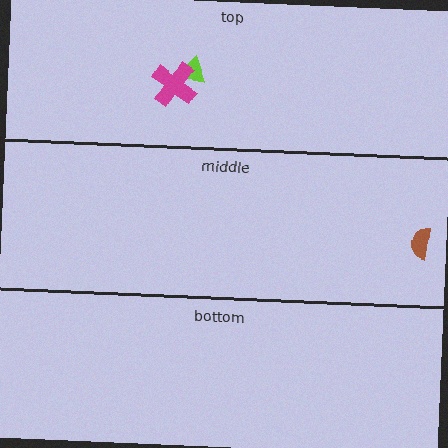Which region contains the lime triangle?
The top region.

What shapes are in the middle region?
The brown semicircle.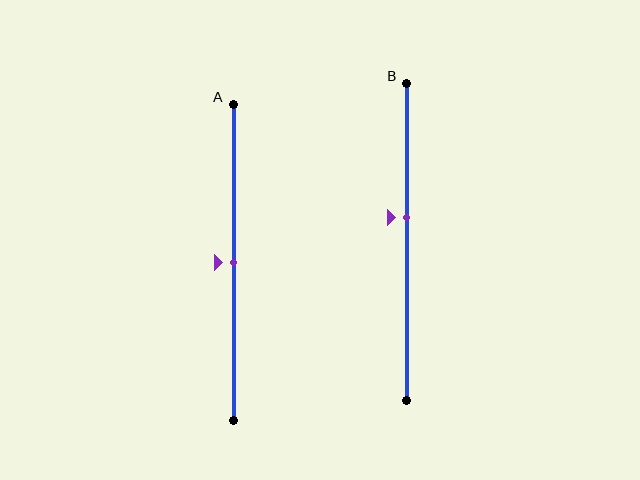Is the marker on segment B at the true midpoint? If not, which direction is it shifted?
No, the marker on segment B is shifted upward by about 8% of the segment length.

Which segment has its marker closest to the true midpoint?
Segment A has its marker closest to the true midpoint.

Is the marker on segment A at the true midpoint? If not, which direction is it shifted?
Yes, the marker on segment A is at the true midpoint.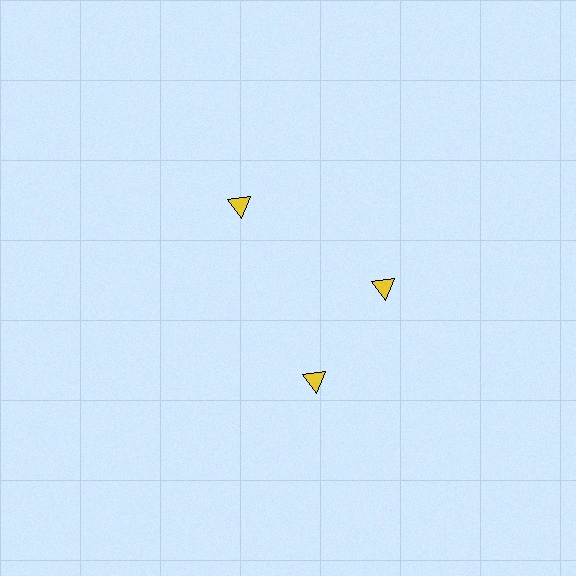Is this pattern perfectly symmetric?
No. The 3 yellow triangles are arranged in a ring, but one element near the 7 o'clock position is rotated out of alignment along the ring, breaking the 3-fold rotational symmetry.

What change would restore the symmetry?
The symmetry would be restored by rotating it back into even spacing with its neighbors so that all 3 triangles sit at equal angles and equal distance from the center.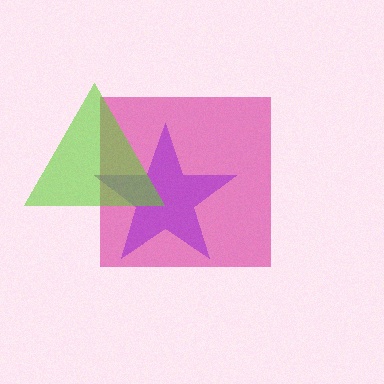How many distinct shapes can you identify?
There are 3 distinct shapes: a magenta square, a purple star, a lime triangle.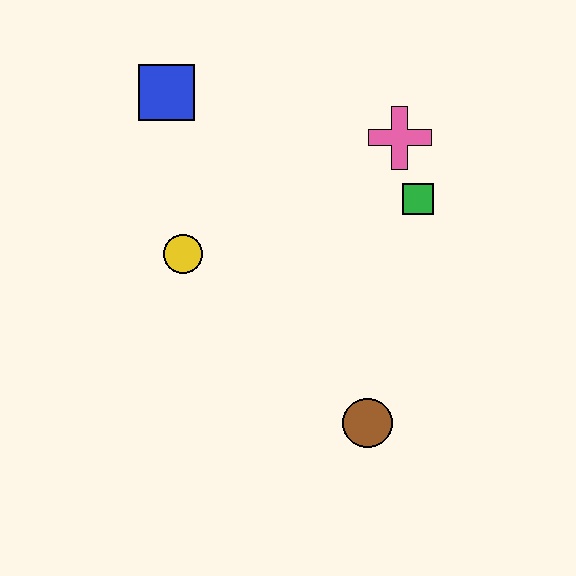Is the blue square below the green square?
No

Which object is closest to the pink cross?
The green square is closest to the pink cross.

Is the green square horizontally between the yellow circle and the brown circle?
No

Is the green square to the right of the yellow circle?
Yes